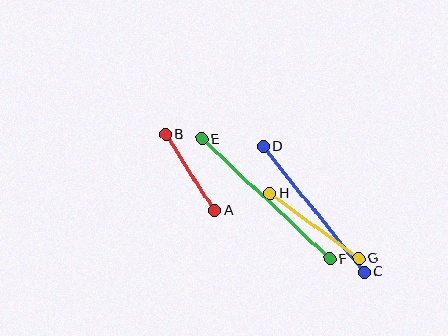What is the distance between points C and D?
The distance is approximately 161 pixels.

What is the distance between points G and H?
The distance is approximately 110 pixels.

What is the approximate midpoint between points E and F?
The midpoint is at approximately (266, 199) pixels.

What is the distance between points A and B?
The distance is approximately 90 pixels.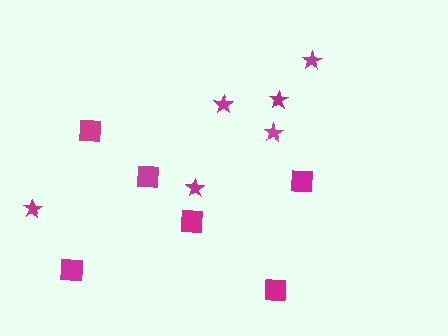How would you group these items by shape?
There are 2 groups: one group of stars (6) and one group of squares (6).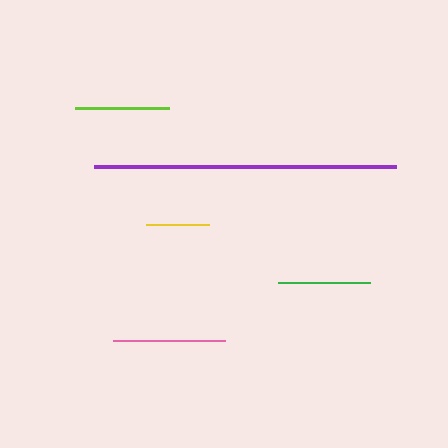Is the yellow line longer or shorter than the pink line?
The pink line is longer than the yellow line.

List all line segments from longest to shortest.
From longest to shortest: purple, pink, lime, green, yellow.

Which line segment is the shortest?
The yellow line is the shortest at approximately 62 pixels.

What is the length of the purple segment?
The purple segment is approximately 301 pixels long.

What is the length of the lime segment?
The lime segment is approximately 94 pixels long.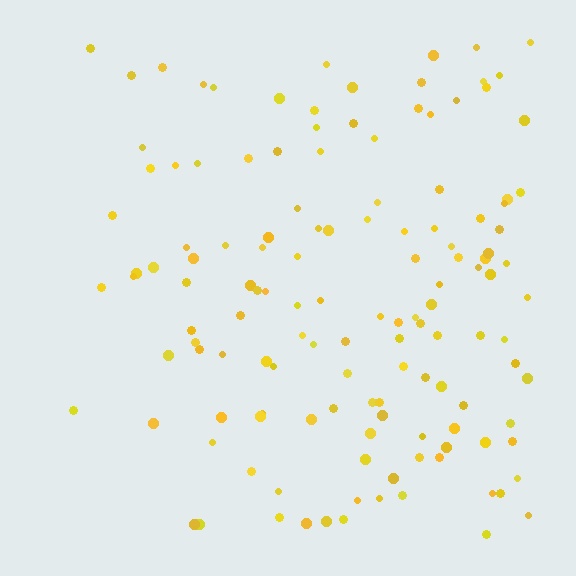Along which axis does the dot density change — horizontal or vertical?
Horizontal.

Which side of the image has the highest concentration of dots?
The right.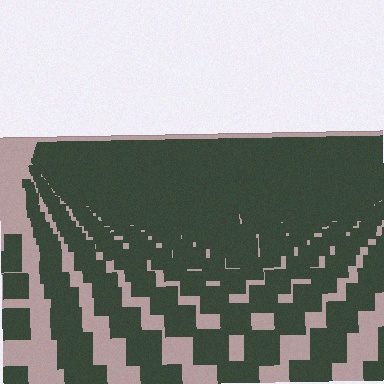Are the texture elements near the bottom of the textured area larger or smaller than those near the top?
Larger. Near the bottom, elements are closer to the viewer and appear at a bigger on-screen size.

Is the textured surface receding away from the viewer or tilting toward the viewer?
The surface is receding away from the viewer. Texture elements get smaller and denser toward the top.